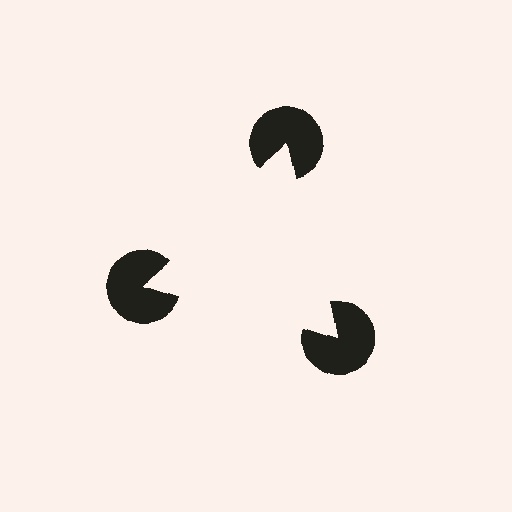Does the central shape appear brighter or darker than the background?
It typically appears slightly brighter than the background, even though no actual brightness change is drawn.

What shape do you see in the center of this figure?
An illusory triangle — its edges are inferred from the aligned wedge cuts in the pac-man discs, not physically drawn.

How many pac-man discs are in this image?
There are 3 — one at each vertex of the illusory triangle.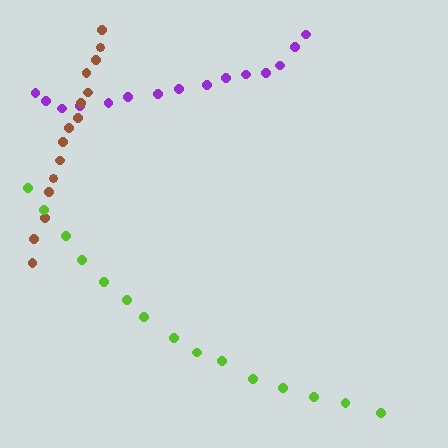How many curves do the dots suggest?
There are 3 distinct paths.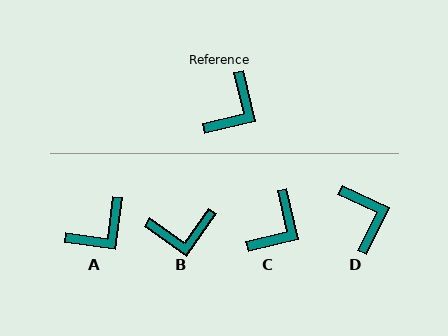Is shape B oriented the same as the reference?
No, it is off by about 49 degrees.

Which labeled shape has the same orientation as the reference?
C.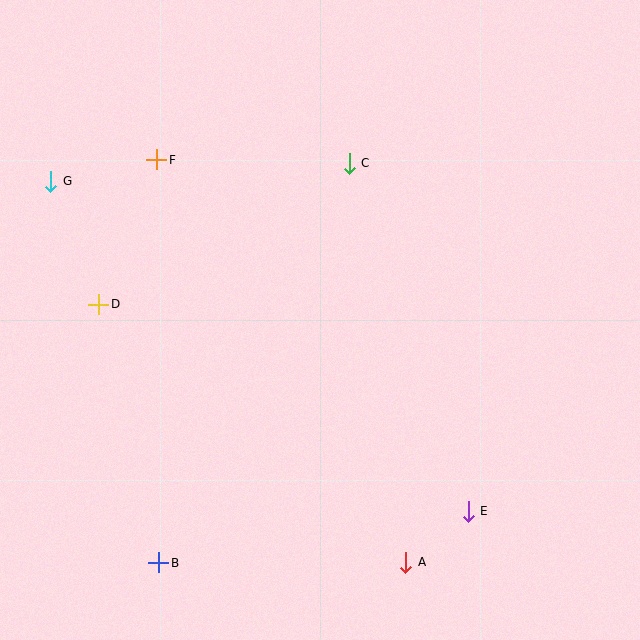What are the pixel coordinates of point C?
Point C is at (349, 163).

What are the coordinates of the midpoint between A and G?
The midpoint between A and G is at (228, 372).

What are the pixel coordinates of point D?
Point D is at (99, 304).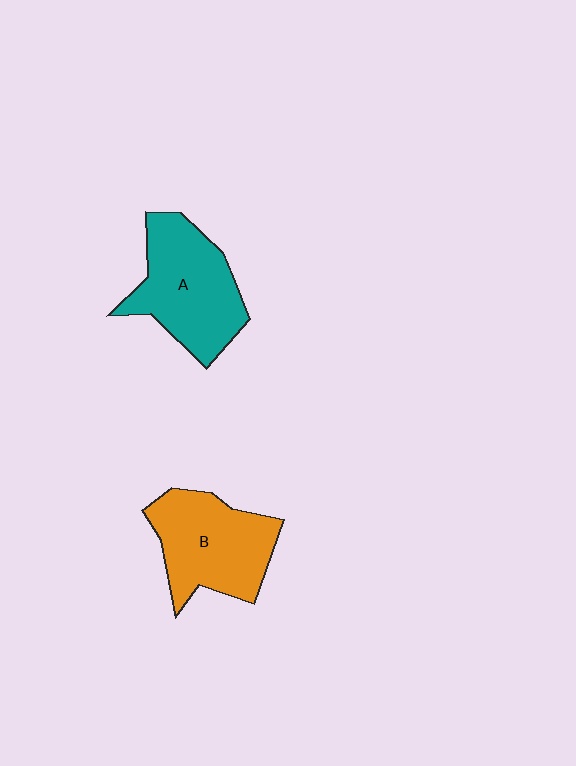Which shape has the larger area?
Shape A (teal).